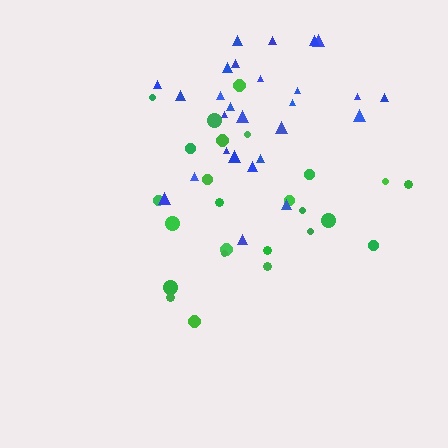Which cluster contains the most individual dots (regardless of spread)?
Blue (27).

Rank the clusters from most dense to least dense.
blue, green.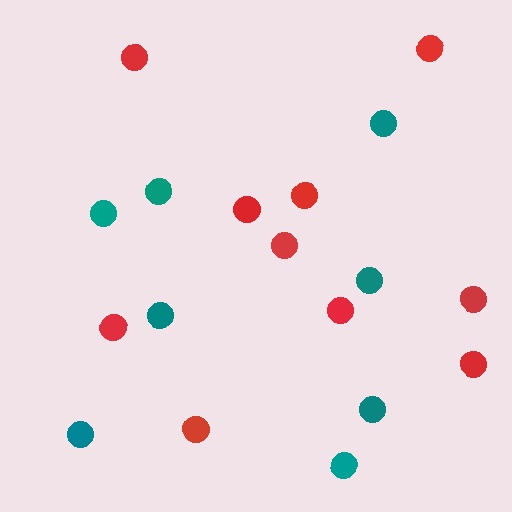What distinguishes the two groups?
There are 2 groups: one group of teal circles (8) and one group of red circles (10).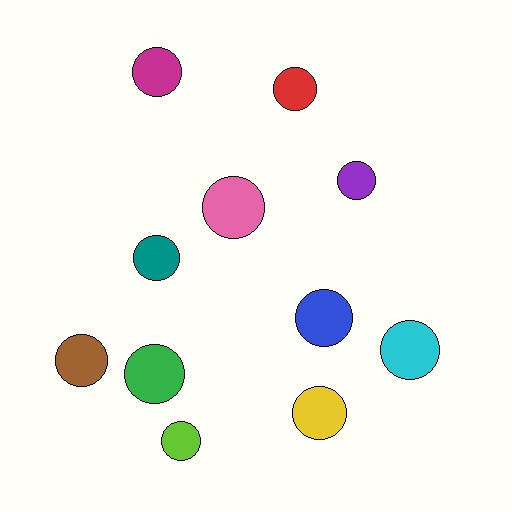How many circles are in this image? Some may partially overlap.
There are 11 circles.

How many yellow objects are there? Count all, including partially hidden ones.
There is 1 yellow object.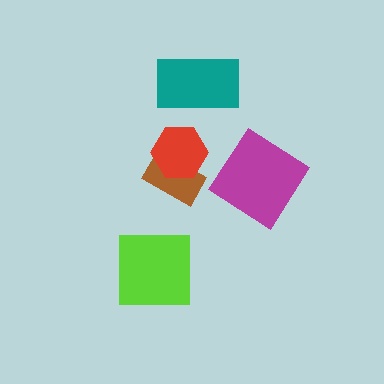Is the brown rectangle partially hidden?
Yes, it is partially covered by another shape.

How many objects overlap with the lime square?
0 objects overlap with the lime square.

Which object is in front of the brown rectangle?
The red hexagon is in front of the brown rectangle.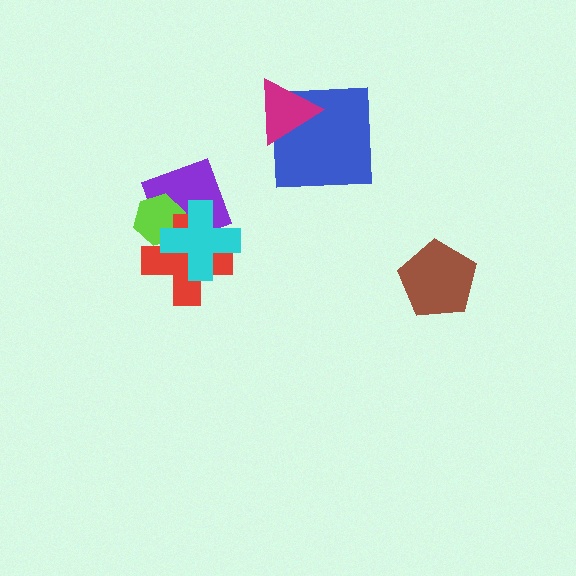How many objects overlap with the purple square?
3 objects overlap with the purple square.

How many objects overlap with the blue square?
1 object overlaps with the blue square.